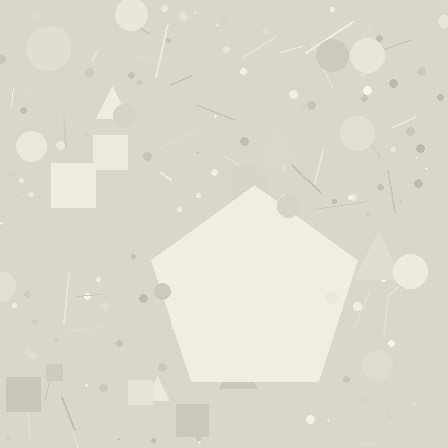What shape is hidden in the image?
A pentagon is hidden in the image.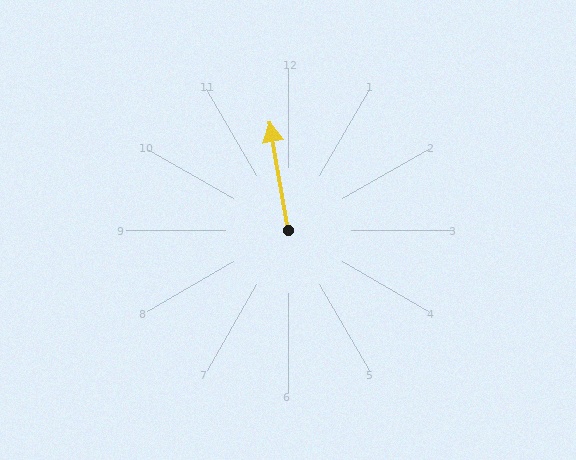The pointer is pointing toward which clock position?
Roughly 12 o'clock.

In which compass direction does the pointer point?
North.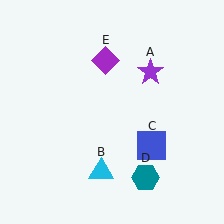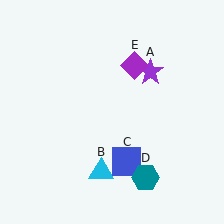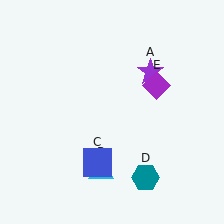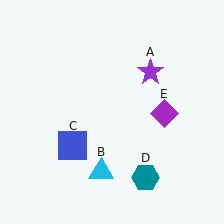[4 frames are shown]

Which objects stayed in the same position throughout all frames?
Purple star (object A) and cyan triangle (object B) and teal hexagon (object D) remained stationary.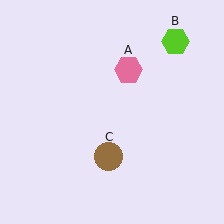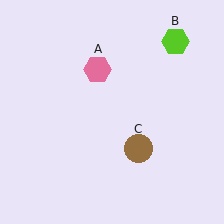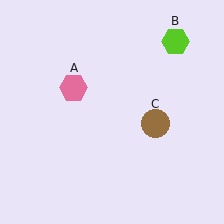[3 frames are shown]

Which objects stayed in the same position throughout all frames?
Lime hexagon (object B) remained stationary.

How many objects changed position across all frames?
2 objects changed position: pink hexagon (object A), brown circle (object C).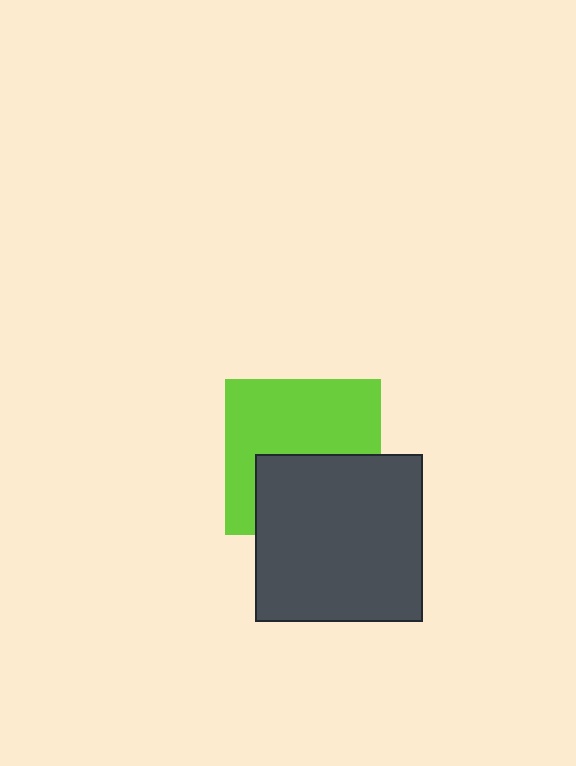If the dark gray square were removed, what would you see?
You would see the complete lime square.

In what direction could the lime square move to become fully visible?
The lime square could move up. That would shift it out from behind the dark gray square entirely.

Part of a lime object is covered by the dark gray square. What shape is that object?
It is a square.